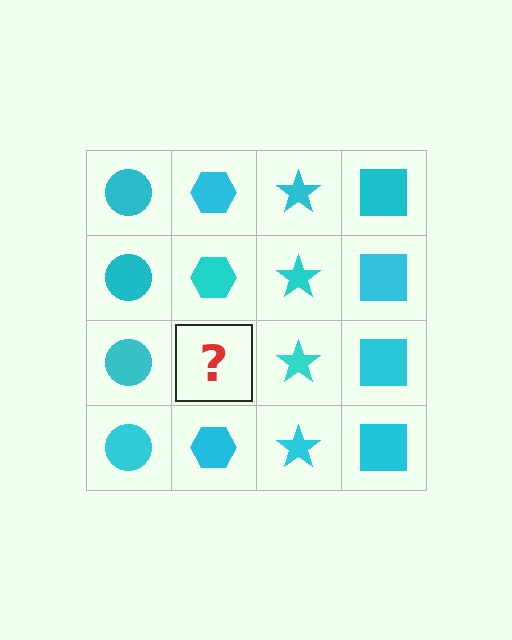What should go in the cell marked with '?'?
The missing cell should contain a cyan hexagon.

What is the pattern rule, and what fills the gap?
The rule is that each column has a consistent shape. The gap should be filled with a cyan hexagon.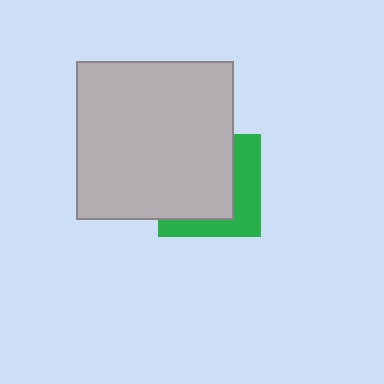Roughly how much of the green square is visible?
A small part of it is visible (roughly 40%).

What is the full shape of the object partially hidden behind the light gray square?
The partially hidden object is a green square.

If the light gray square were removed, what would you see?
You would see the complete green square.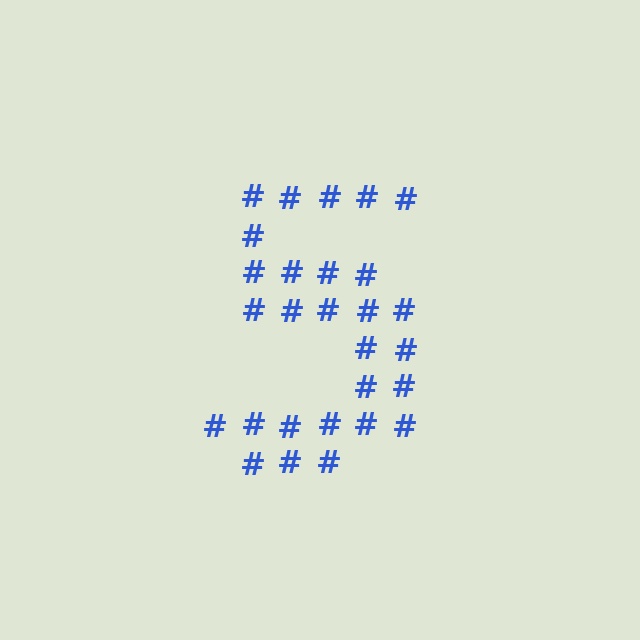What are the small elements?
The small elements are hash symbols.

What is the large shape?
The large shape is the digit 5.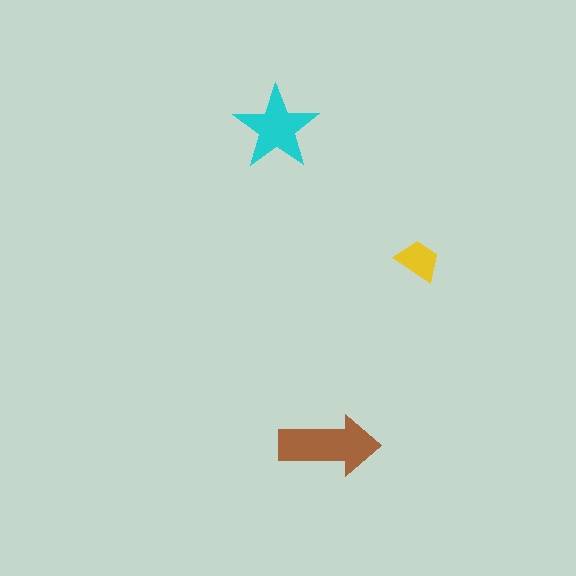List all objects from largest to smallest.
The brown arrow, the cyan star, the yellow trapezoid.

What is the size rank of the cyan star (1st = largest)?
2nd.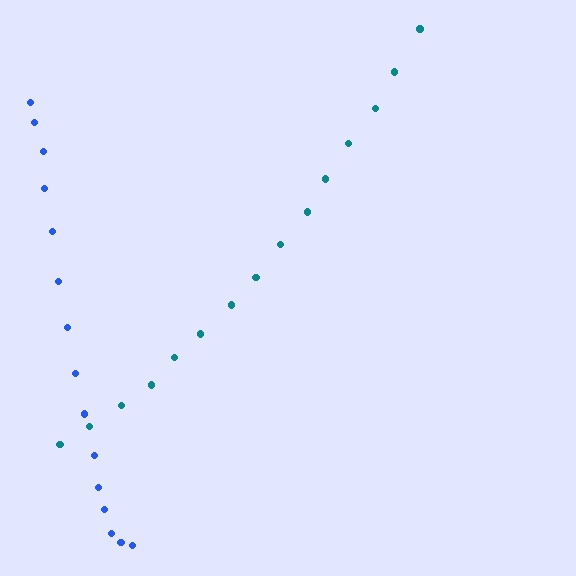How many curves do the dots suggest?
There are 2 distinct paths.